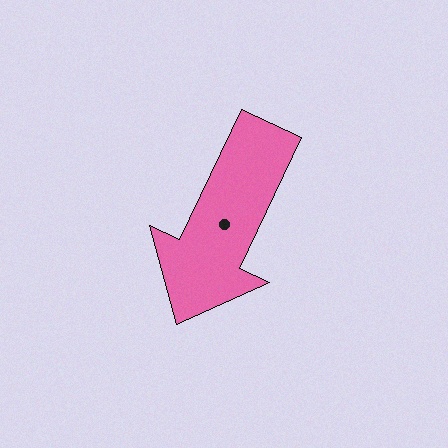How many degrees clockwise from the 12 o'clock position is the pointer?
Approximately 205 degrees.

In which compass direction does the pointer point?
Southwest.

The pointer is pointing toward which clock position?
Roughly 7 o'clock.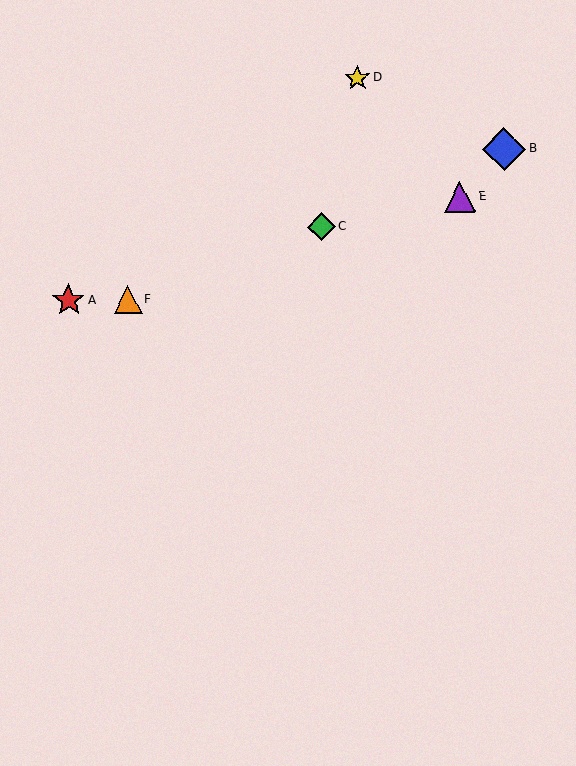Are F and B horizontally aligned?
No, F is at y≈299 and B is at y≈149.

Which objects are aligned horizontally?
Objects A, F are aligned horizontally.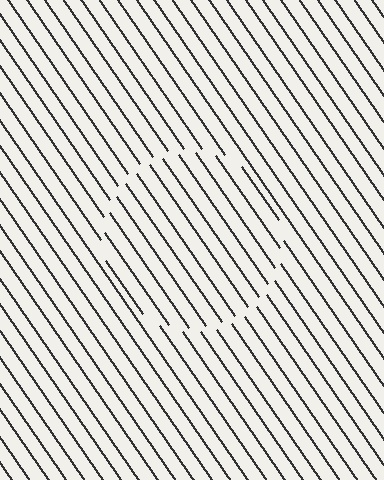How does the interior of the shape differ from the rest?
The interior of the shape contains the same grating, shifted by half a period — the contour is defined by the phase discontinuity where line-ends from the inner and outer gratings abut.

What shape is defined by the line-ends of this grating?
An illusory circle. The interior of the shape contains the same grating, shifted by half a period — the contour is defined by the phase discontinuity where line-ends from the inner and outer gratings abut.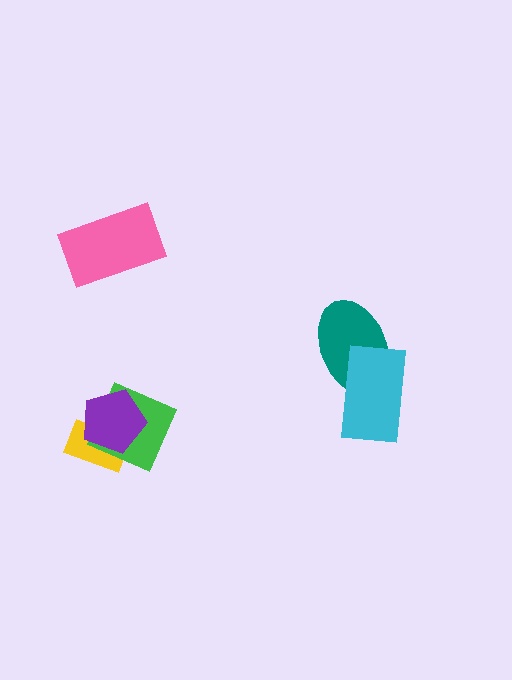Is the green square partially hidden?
Yes, it is partially covered by another shape.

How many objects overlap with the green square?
2 objects overlap with the green square.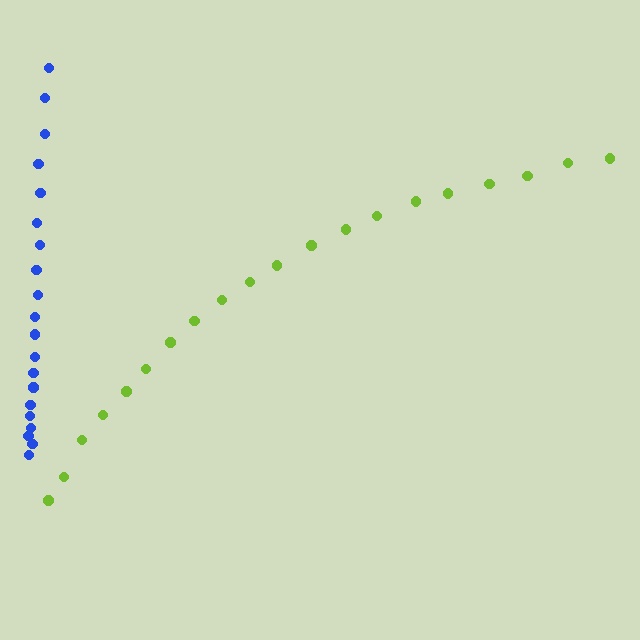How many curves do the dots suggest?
There are 2 distinct paths.